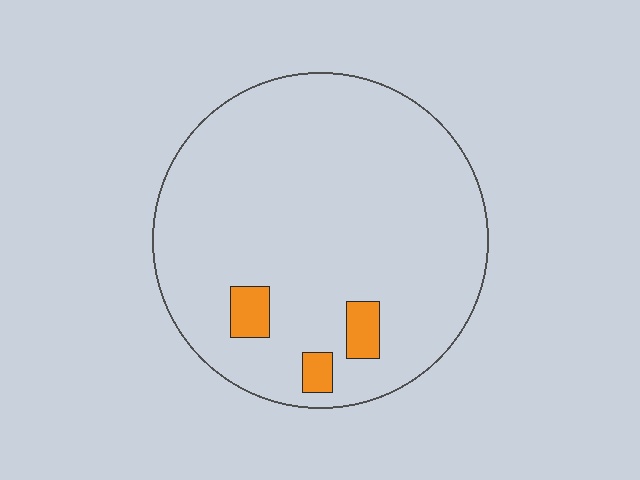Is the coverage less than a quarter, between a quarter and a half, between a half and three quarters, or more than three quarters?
Less than a quarter.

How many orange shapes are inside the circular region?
3.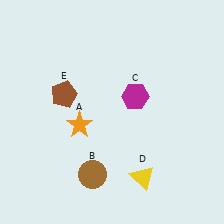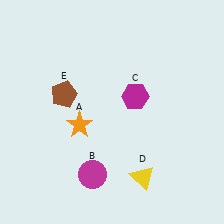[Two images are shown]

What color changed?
The circle (B) changed from brown in Image 1 to magenta in Image 2.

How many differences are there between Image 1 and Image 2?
There is 1 difference between the two images.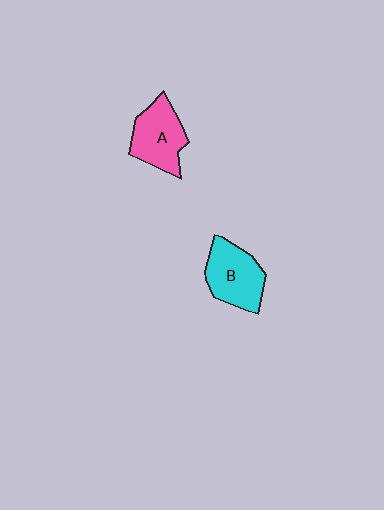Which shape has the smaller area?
Shape A (pink).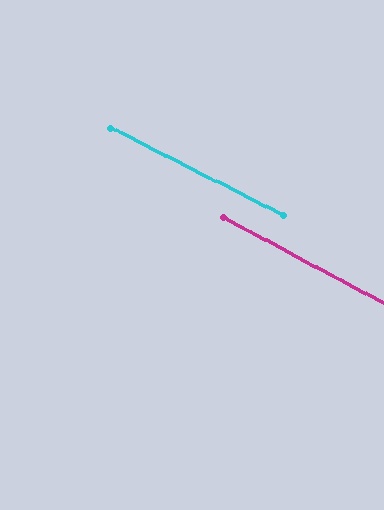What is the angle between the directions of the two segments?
Approximately 1 degree.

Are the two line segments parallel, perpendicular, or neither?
Parallel — their directions differ by only 1.0°.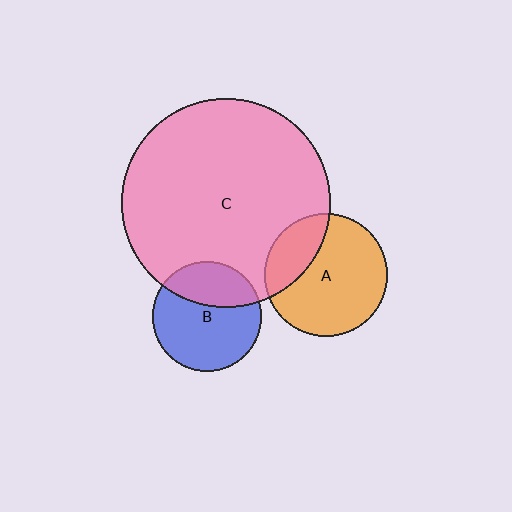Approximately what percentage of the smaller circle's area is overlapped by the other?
Approximately 35%.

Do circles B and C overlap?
Yes.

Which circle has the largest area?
Circle C (pink).